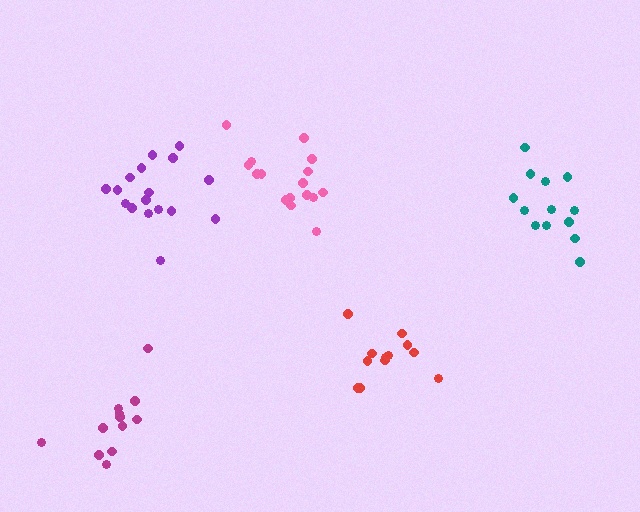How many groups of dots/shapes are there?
There are 5 groups.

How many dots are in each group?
Group 1: 12 dots, Group 2: 13 dots, Group 3: 12 dots, Group 4: 16 dots, Group 5: 17 dots (70 total).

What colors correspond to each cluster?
The clusters are colored: magenta, teal, red, pink, purple.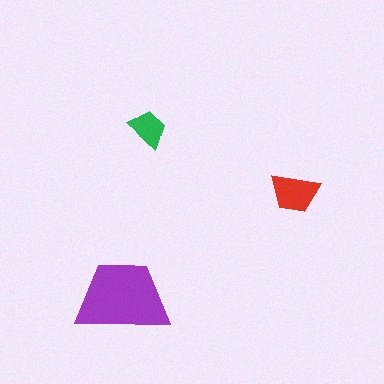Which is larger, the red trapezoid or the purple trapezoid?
The purple one.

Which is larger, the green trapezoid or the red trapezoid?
The red one.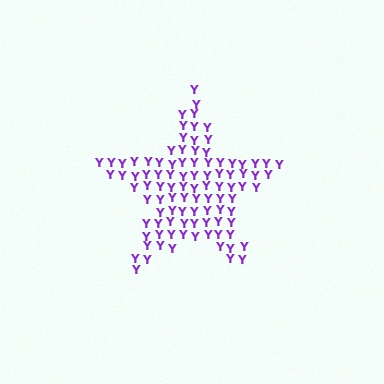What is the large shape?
The large shape is a star.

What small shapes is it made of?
It is made of small letter Y's.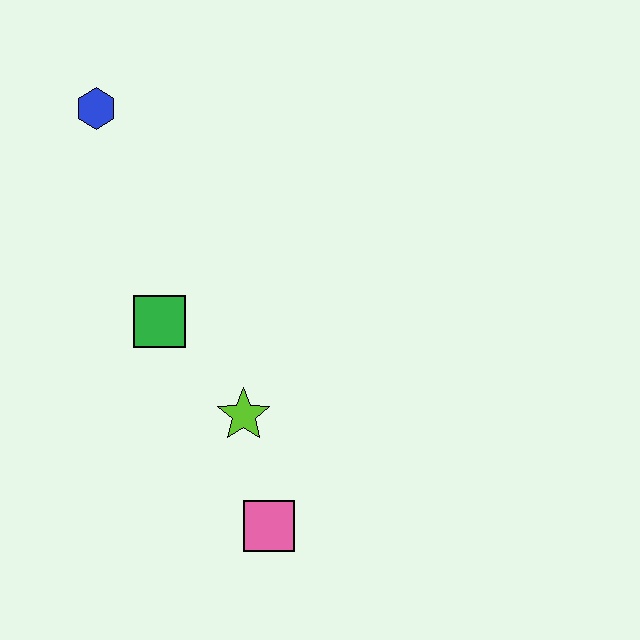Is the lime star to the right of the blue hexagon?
Yes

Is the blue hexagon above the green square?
Yes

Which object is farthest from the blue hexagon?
The pink square is farthest from the blue hexagon.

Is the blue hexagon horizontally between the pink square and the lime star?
No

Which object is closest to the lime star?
The pink square is closest to the lime star.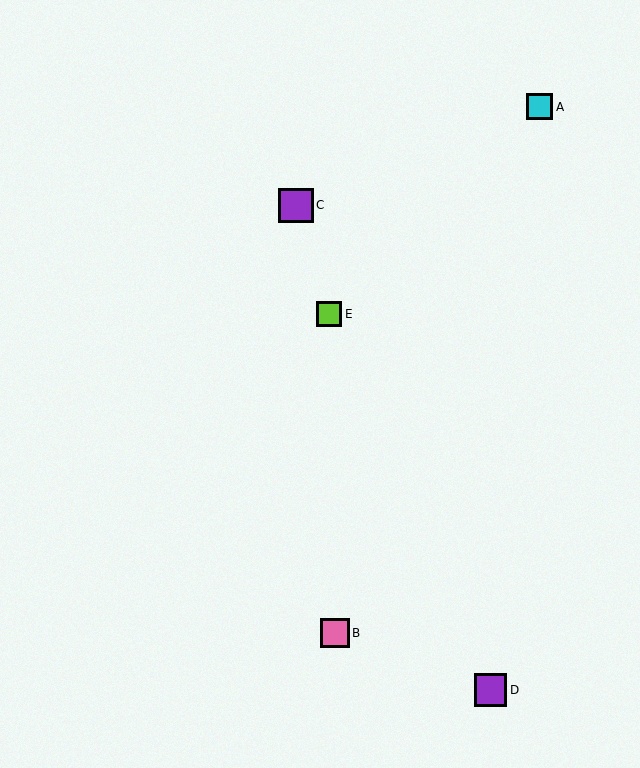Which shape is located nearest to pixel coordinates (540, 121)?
The cyan square (labeled A) at (539, 107) is nearest to that location.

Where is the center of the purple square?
The center of the purple square is at (296, 205).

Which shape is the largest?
The purple square (labeled C) is the largest.